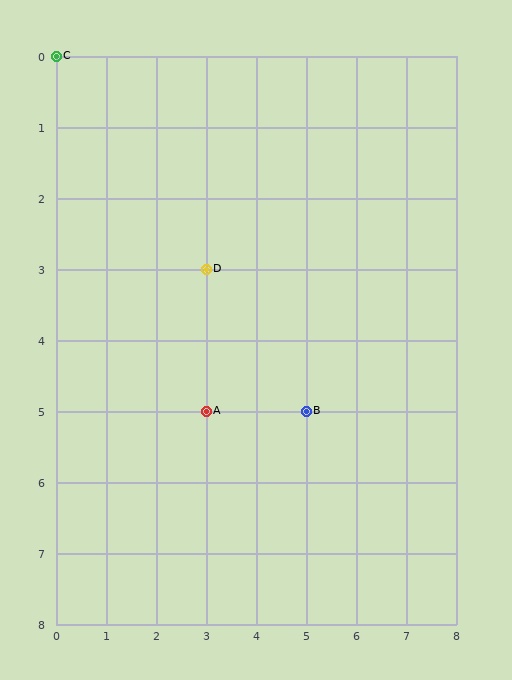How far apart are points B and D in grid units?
Points B and D are 2 columns and 2 rows apart (about 2.8 grid units diagonally).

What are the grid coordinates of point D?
Point D is at grid coordinates (3, 3).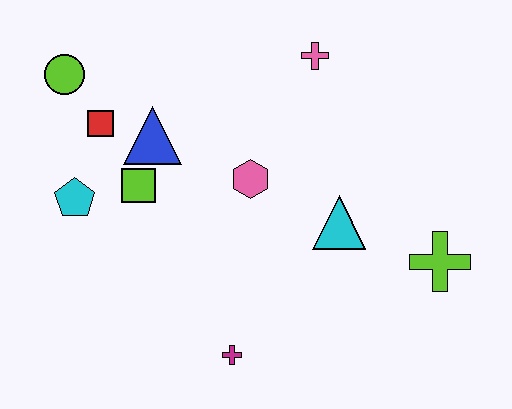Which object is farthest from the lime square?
The lime cross is farthest from the lime square.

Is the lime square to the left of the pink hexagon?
Yes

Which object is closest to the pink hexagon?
The cyan triangle is closest to the pink hexagon.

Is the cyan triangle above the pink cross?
No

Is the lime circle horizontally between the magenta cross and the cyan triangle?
No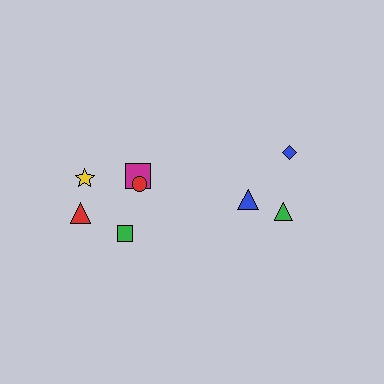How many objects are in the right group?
There are 3 objects.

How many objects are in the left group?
There are 5 objects.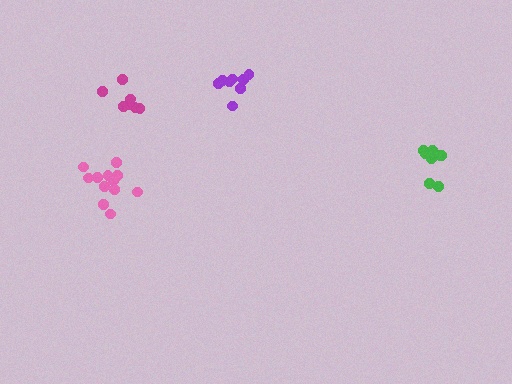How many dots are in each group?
Group 1: 10 dots, Group 2: 7 dots, Group 3: 12 dots, Group 4: 8 dots (37 total).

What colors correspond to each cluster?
The clusters are colored: green, magenta, pink, purple.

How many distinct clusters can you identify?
There are 4 distinct clusters.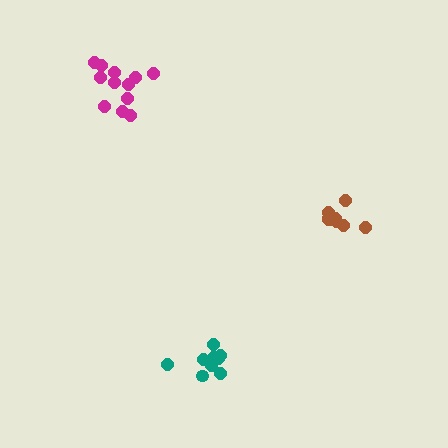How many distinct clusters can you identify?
There are 3 distinct clusters.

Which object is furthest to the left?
The magenta cluster is leftmost.